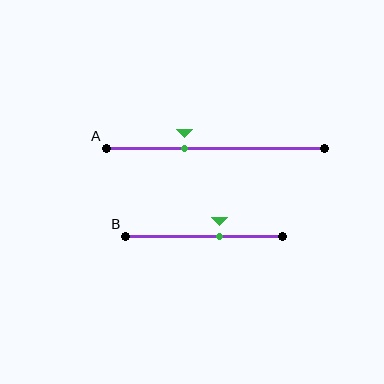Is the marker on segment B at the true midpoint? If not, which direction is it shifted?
No, the marker on segment B is shifted to the right by about 10% of the segment length.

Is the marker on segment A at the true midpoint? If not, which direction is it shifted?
No, the marker on segment A is shifted to the left by about 14% of the segment length.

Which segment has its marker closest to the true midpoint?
Segment B has its marker closest to the true midpoint.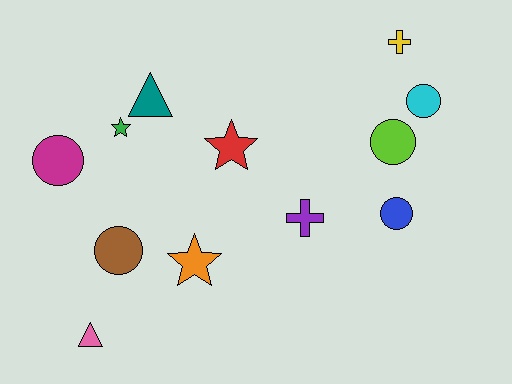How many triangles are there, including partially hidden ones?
There are 2 triangles.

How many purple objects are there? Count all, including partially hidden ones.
There is 1 purple object.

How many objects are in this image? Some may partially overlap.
There are 12 objects.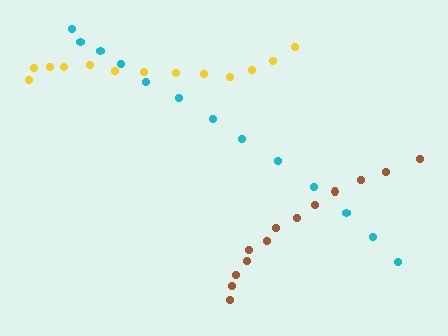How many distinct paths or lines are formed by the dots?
There are 3 distinct paths.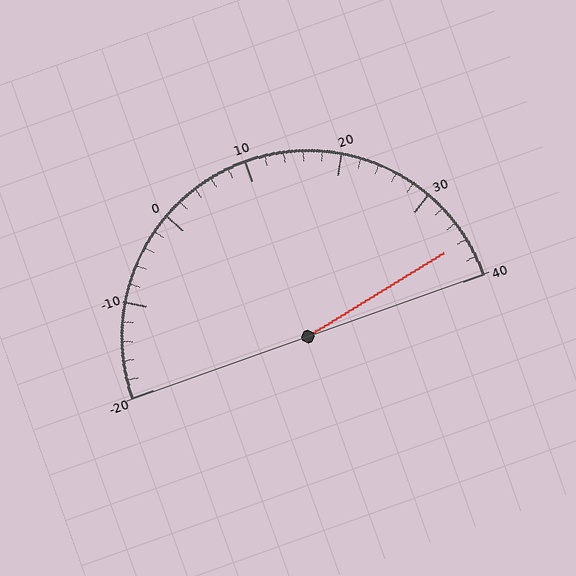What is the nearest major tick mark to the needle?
The nearest major tick mark is 40.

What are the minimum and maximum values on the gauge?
The gauge ranges from -20 to 40.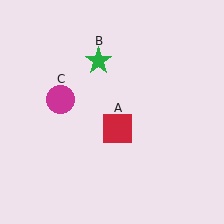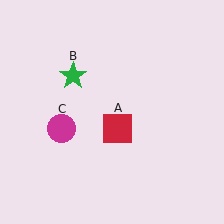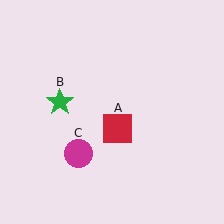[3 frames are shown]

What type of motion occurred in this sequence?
The green star (object B), magenta circle (object C) rotated counterclockwise around the center of the scene.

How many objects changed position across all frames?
2 objects changed position: green star (object B), magenta circle (object C).